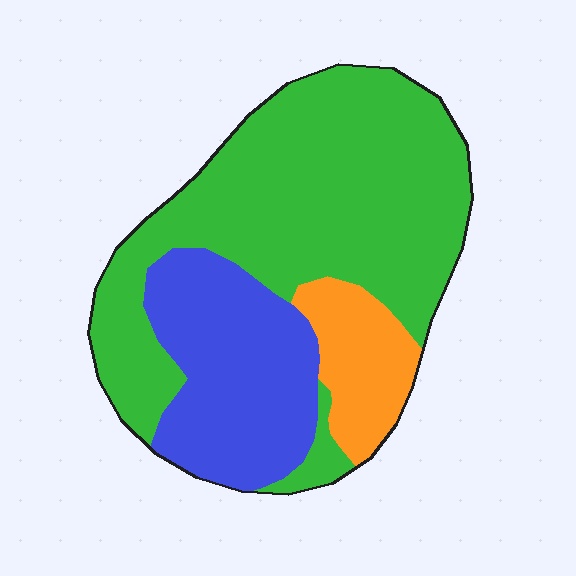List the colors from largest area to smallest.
From largest to smallest: green, blue, orange.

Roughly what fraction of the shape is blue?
Blue covers 28% of the shape.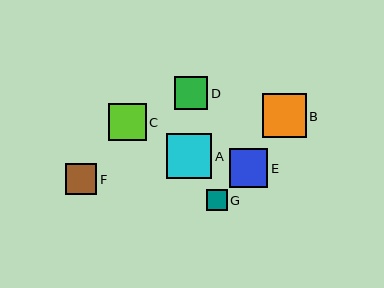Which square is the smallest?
Square G is the smallest with a size of approximately 20 pixels.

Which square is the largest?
Square A is the largest with a size of approximately 45 pixels.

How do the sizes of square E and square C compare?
Square E and square C are approximately the same size.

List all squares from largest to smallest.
From largest to smallest: A, B, E, C, D, F, G.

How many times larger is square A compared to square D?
Square A is approximately 1.3 times the size of square D.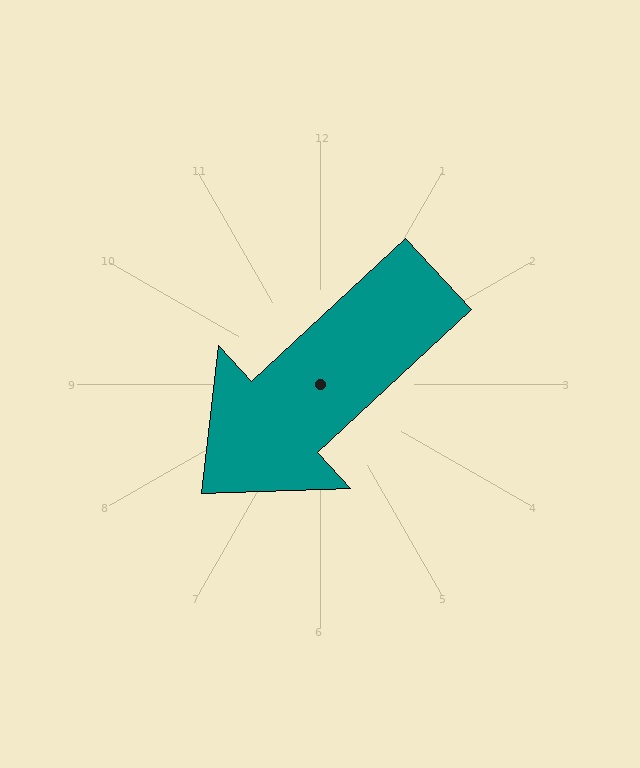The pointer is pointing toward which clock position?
Roughly 8 o'clock.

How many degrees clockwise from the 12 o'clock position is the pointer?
Approximately 227 degrees.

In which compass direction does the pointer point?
Southwest.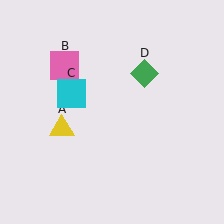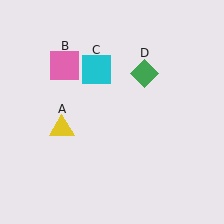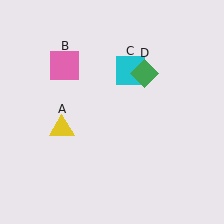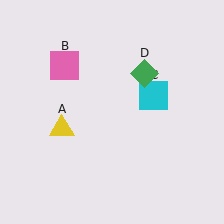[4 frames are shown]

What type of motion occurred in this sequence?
The cyan square (object C) rotated clockwise around the center of the scene.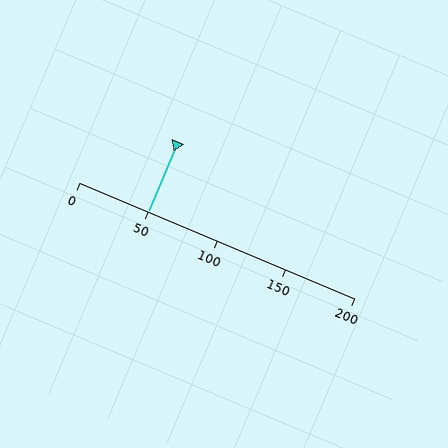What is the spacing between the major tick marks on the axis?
The major ticks are spaced 50 apart.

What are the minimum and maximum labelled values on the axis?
The axis runs from 0 to 200.